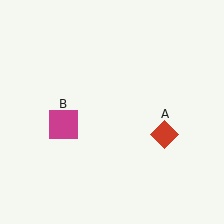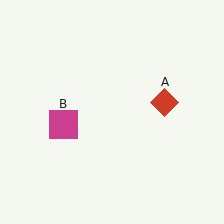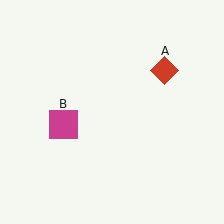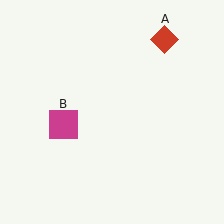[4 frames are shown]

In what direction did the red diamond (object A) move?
The red diamond (object A) moved up.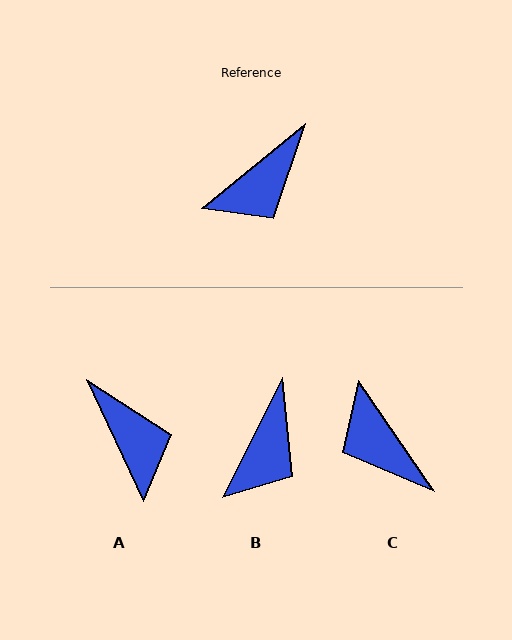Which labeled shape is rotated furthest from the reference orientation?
C, about 95 degrees away.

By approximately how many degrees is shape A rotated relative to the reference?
Approximately 75 degrees counter-clockwise.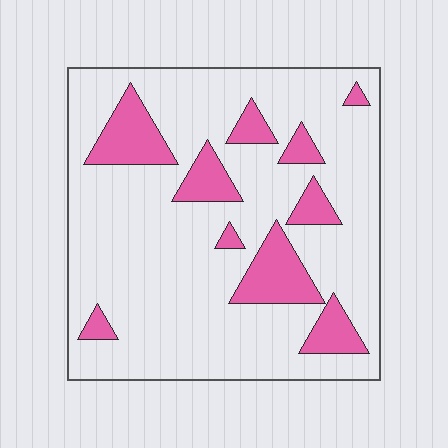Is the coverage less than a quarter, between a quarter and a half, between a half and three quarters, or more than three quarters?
Less than a quarter.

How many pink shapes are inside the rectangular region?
10.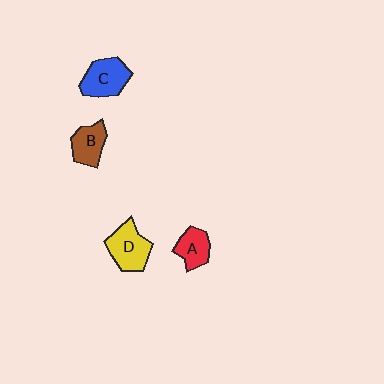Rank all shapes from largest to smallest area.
From largest to smallest: D (yellow), C (blue), B (brown), A (red).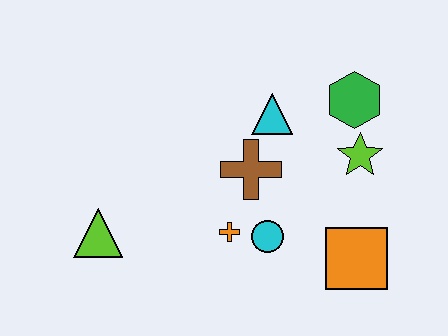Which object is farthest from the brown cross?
The lime triangle is farthest from the brown cross.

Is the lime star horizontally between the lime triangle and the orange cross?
No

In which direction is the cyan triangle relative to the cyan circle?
The cyan triangle is above the cyan circle.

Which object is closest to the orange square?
The cyan circle is closest to the orange square.